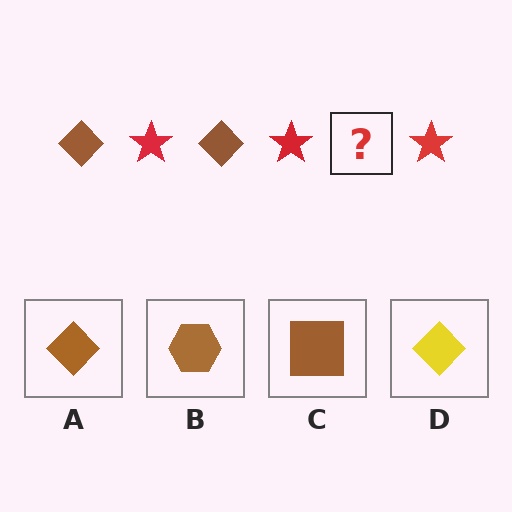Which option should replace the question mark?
Option A.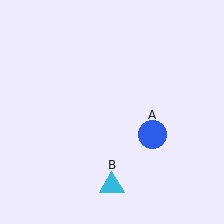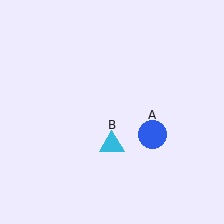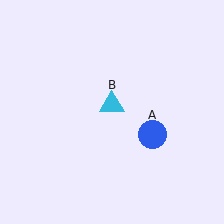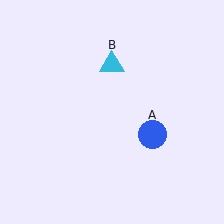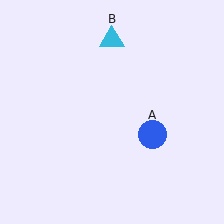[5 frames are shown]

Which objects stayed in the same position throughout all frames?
Blue circle (object A) remained stationary.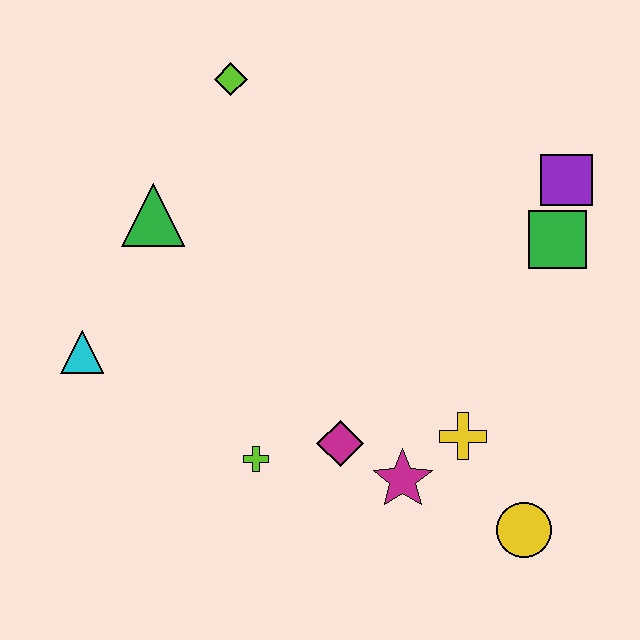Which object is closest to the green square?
The purple square is closest to the green square.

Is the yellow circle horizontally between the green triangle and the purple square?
Yes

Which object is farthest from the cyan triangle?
The purple square is farthest from the cyan triangle.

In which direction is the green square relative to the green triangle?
The green square is to the right of the green triangle.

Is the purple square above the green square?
Yes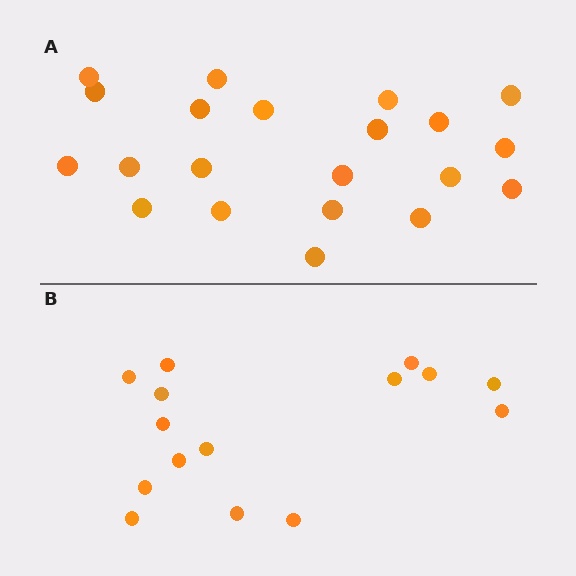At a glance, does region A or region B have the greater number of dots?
Region A (the top region) has more dots.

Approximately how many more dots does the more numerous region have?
Region A has about 6 more dots than region B.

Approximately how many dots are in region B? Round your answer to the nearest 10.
About 20 dots. (The exact count is 15, which rounds to 20.)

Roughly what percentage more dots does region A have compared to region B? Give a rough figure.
About 40% more.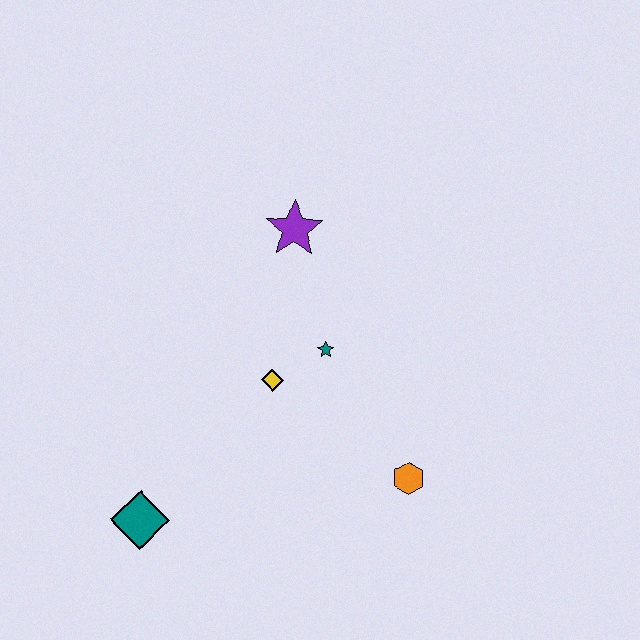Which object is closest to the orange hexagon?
The teal star is closest to the orange hexagon.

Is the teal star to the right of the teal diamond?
Yes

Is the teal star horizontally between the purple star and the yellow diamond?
No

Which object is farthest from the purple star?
The teal diamond is farthest from the purple star.